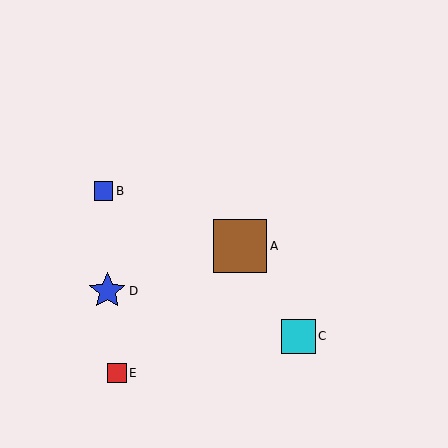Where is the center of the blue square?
The center of the blue square is at (103, 191).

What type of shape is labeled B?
Shape B is a blue square.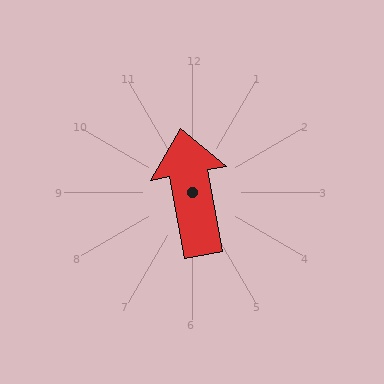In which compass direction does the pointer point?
North.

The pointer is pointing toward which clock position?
Roughly 12 o'clock.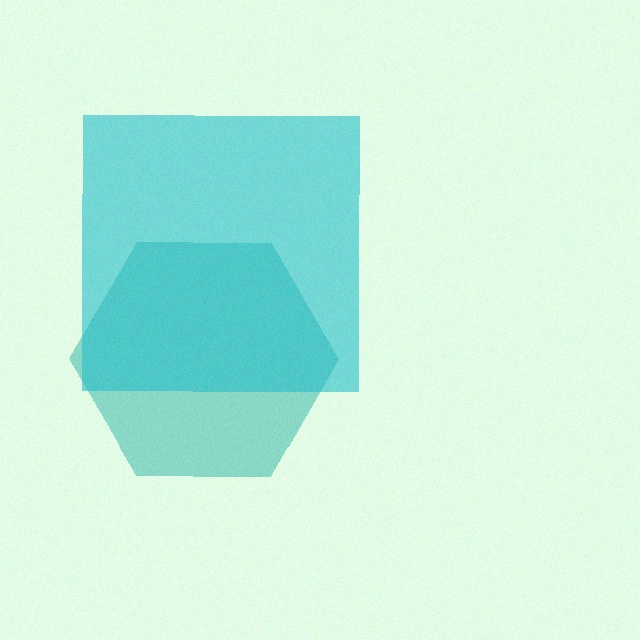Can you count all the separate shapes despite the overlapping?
Yes, there are 2 separate shapes.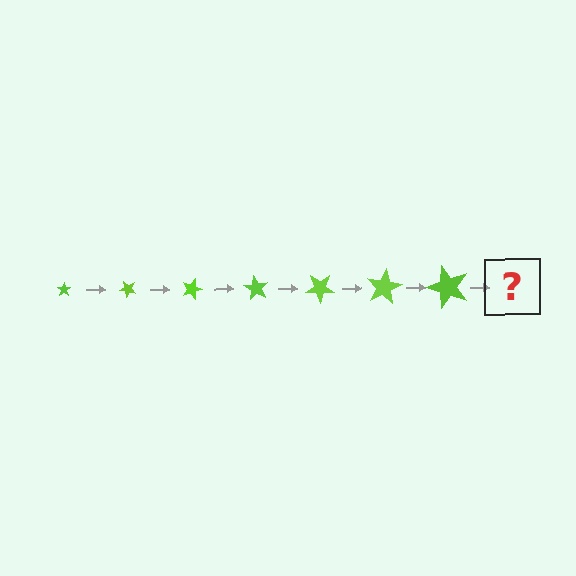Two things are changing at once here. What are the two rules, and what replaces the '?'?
The two rules are that the star grows larger each step and it rotates 45 degrees each step. The '?' should be a star, larger than the previous one and rotated 315 degrees from the start.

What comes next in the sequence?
The next element should be a star, larger than the previous one and rotated 315 degrees from the start.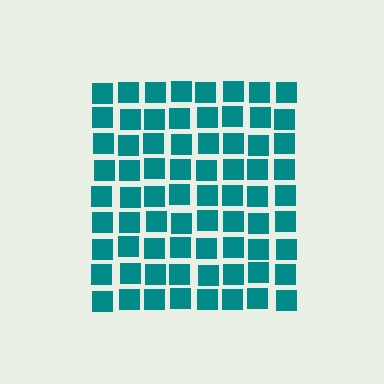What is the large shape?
The large shape is a square.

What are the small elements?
The small elements are squares.